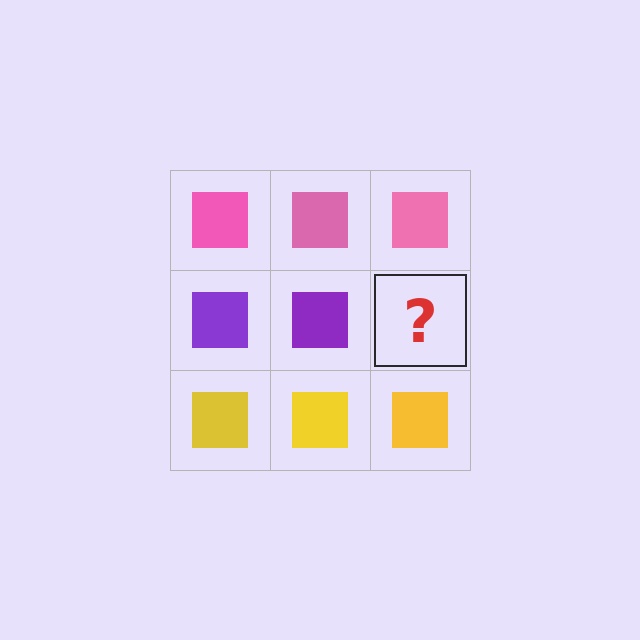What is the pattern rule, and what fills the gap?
The rule is that each row has a consistent color. The gap should be filled with a purple square.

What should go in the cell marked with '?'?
The missing cell should contain a purple square.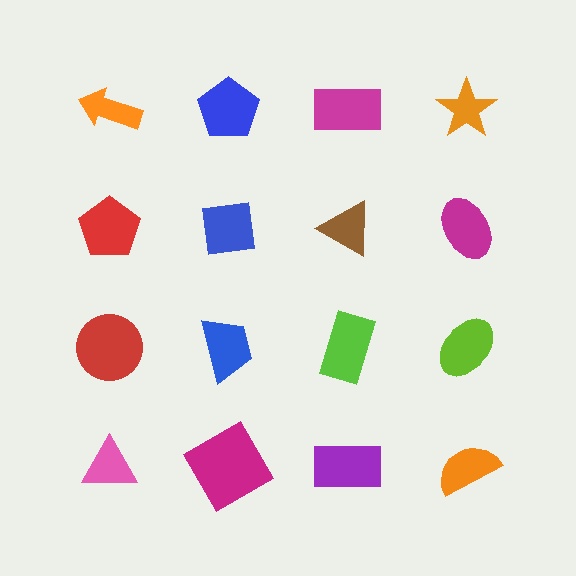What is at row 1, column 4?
An orange star.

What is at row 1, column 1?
An orange arrow.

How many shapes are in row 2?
4 shapes.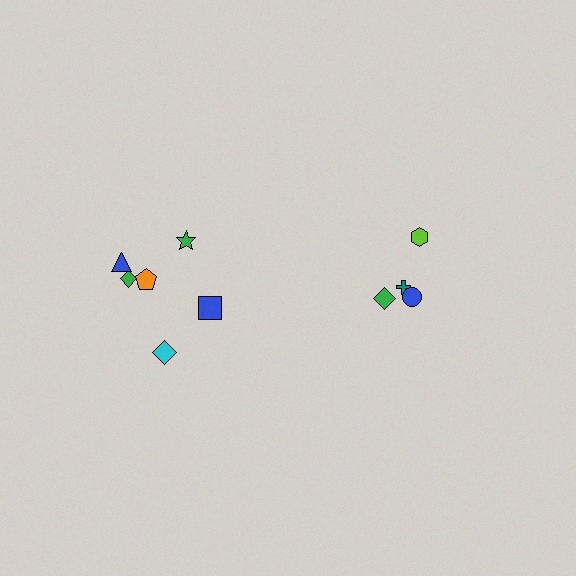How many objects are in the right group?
There are 4 objects.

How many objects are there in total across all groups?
There are 10 objects.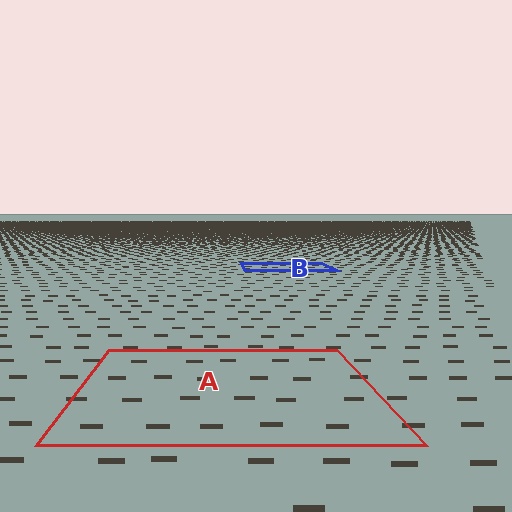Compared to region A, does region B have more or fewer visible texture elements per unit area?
Region B has more texture elements per unit area — they are packed more densely because it is farther away.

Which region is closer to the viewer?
Region A is closer. The texture elements there are larger and more spread out.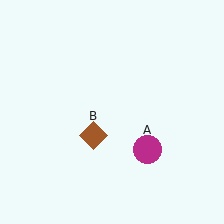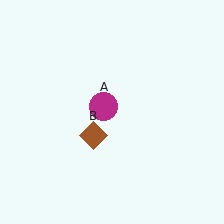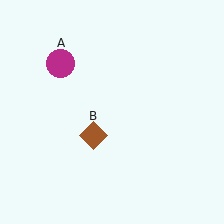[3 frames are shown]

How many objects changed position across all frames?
1 object changed position: magenta circle (object A).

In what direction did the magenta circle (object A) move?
The magenta circle (object A) moved up and to the left.